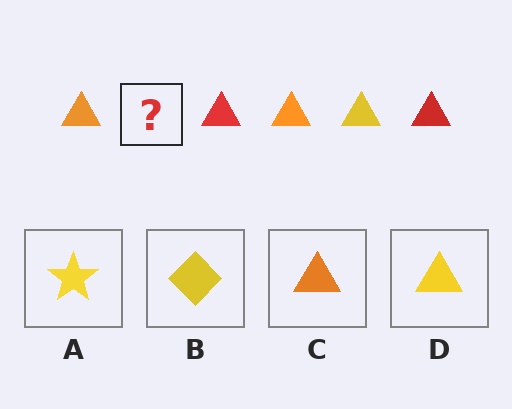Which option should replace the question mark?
Option D.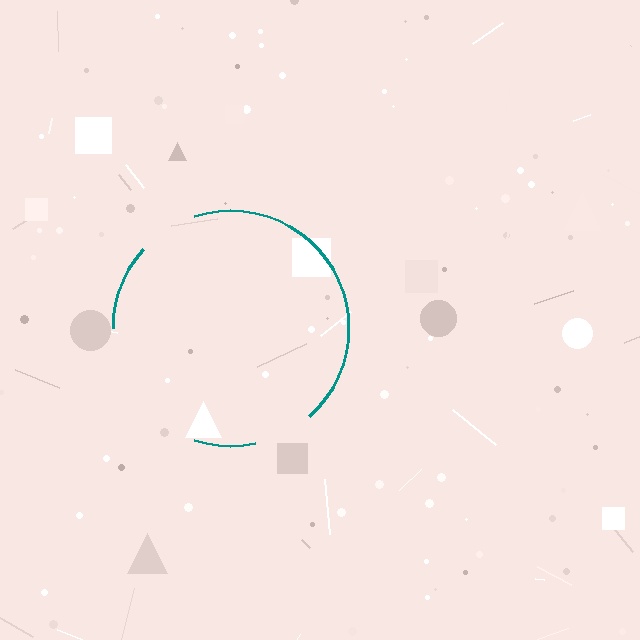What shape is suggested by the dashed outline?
The dashed outline suggests a circle.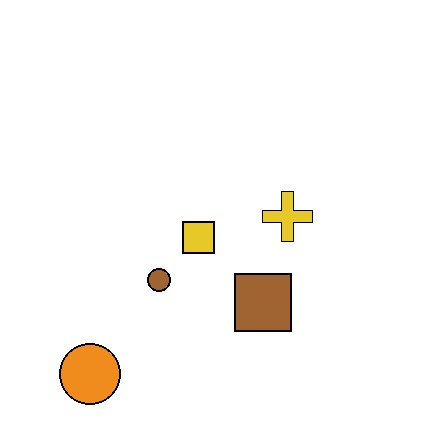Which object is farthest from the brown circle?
The yellow cross is farthest from the brown circle.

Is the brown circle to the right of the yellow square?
No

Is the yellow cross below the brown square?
No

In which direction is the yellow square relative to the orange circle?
The yellow square is above the orange circle.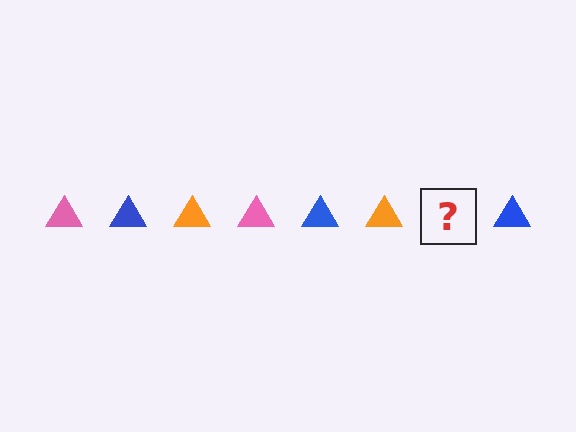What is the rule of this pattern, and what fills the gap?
The rule is that the pattern cycles through pink, blue, orange triangles. The gap should be filled with a pink triangle.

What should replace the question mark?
The question mark should be replaced with a pink triangle.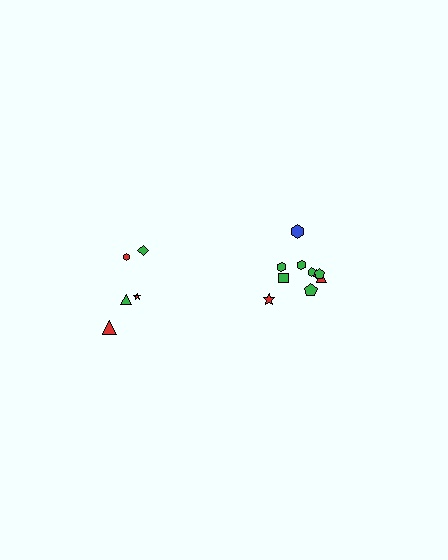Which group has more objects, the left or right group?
The right group.